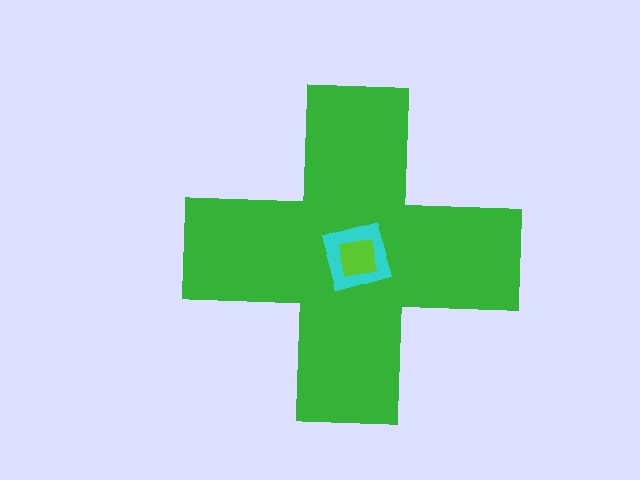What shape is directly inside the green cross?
The cyan square.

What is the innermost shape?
The lime square.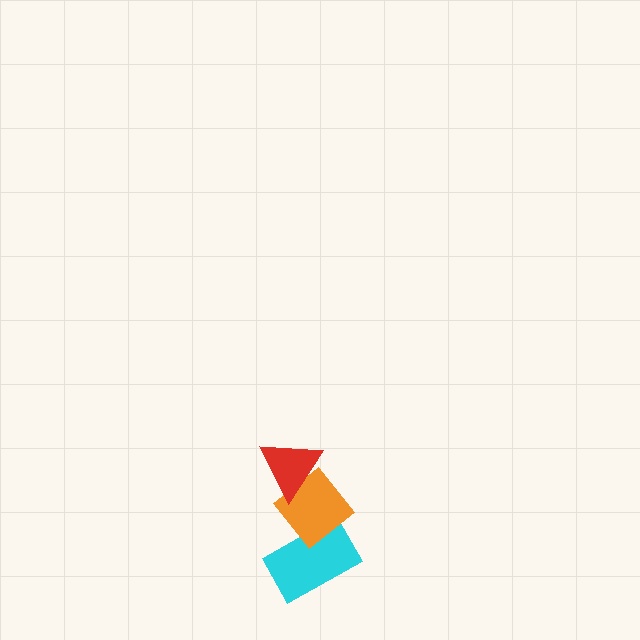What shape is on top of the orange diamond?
The red triangle is on top of the orange diamond.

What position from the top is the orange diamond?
The orange diamond is 2nd from the top.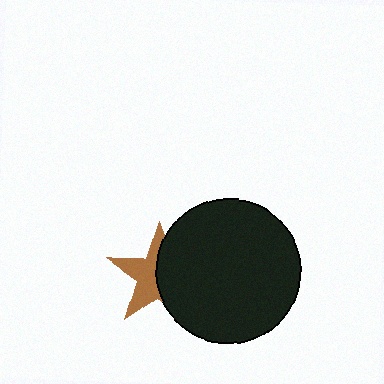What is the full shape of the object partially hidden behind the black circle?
The partially hidden object is a brown star.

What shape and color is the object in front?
The object in front is a black circle.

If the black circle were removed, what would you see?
You would see the complete brown star.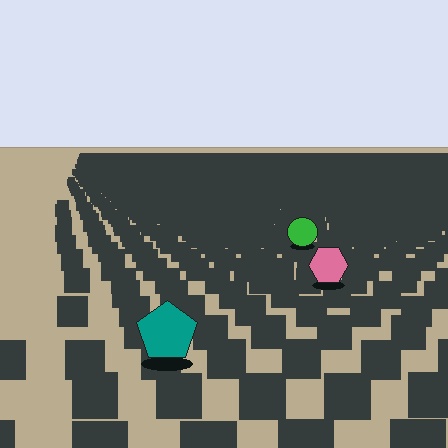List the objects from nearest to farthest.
From nearest to farthest: the teal pentagon, the pink hexagon, the green circle.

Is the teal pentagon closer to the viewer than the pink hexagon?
Yes. The teal pentagon is closer — you can tell from the texture gradient: the ground texture is coarser near it.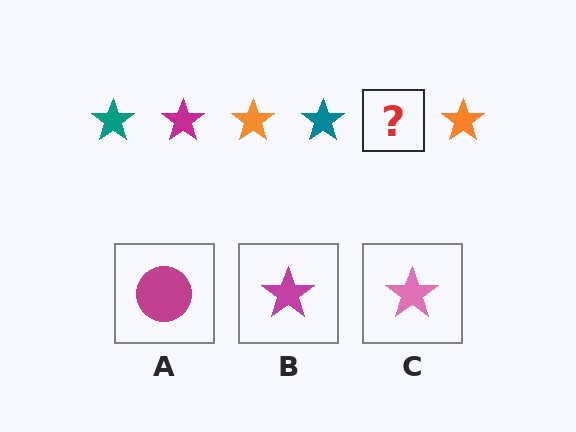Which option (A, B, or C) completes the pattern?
B.